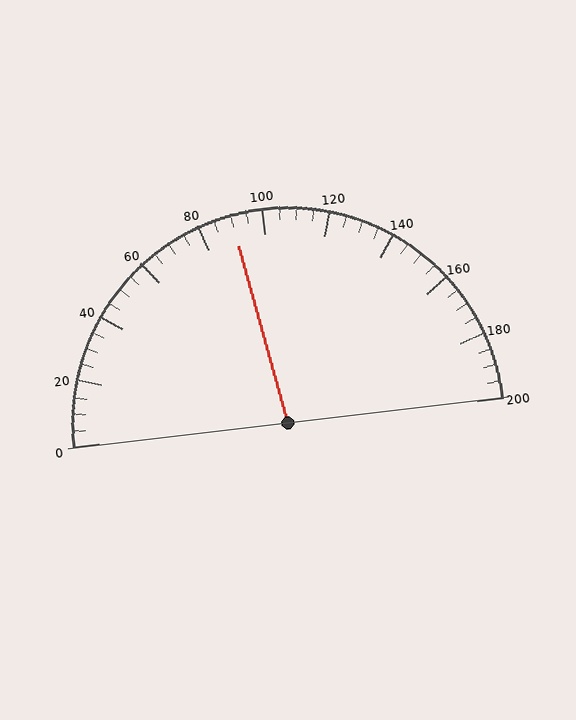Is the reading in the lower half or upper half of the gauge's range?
The reading is in the lower half of the range (0 to 200).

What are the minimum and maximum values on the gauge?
The gauge ranges from 0 to 200.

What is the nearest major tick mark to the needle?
The nearest major tick mark is 80.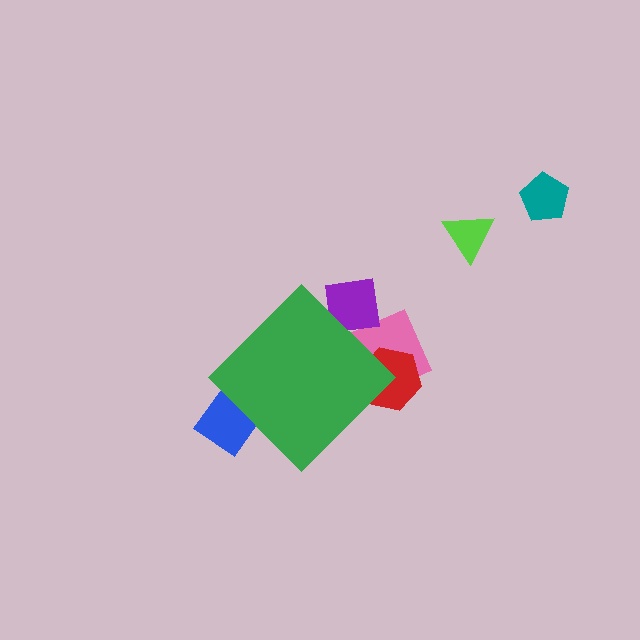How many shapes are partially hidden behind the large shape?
4 shapes are partially hidden.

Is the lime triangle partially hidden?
No, the lime triangle is fully visible.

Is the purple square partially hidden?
Yes, the purple square is partially hidden behind the green diamond.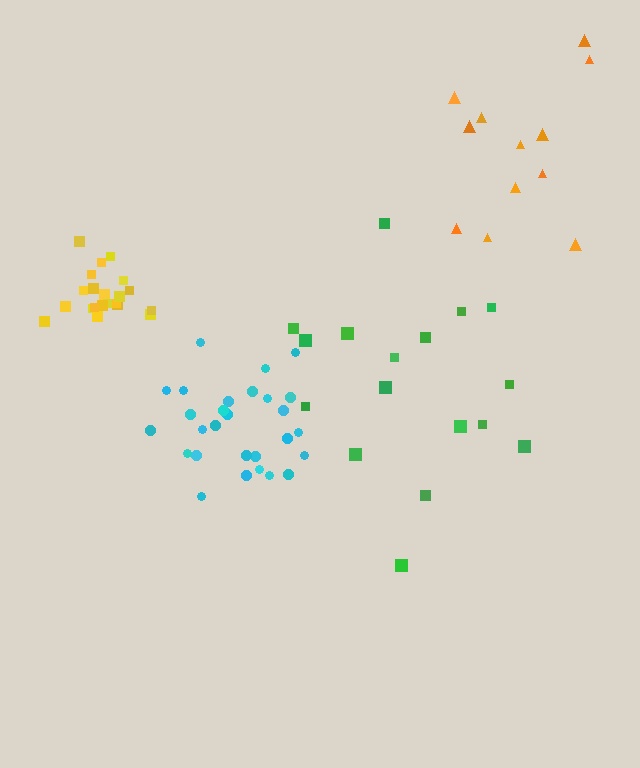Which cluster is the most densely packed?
Yellow.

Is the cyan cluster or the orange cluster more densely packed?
Cyan.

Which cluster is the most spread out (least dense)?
Orange.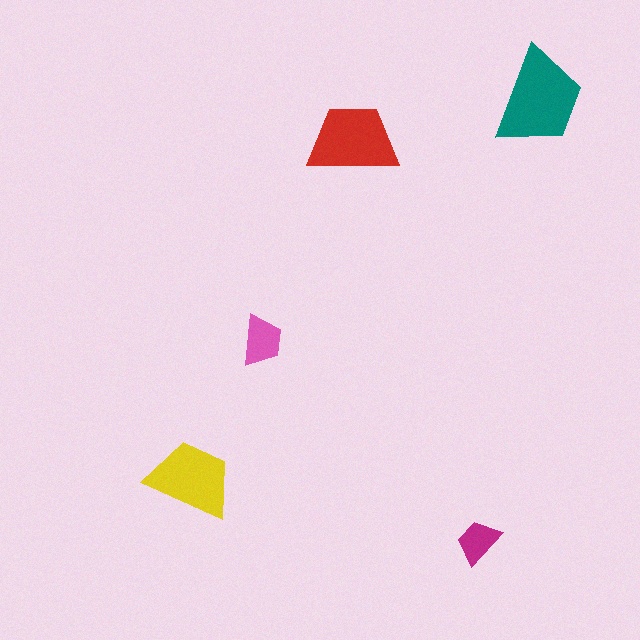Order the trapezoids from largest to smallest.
the teal one, the red one, the yellow one, the pink one, the magenta one.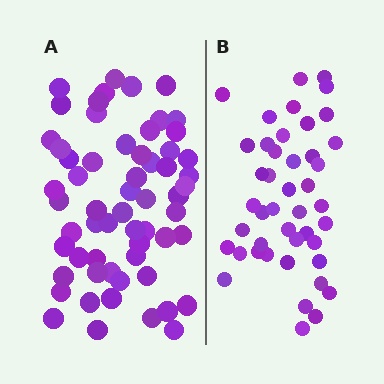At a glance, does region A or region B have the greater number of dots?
Region A (the left region) has more dots.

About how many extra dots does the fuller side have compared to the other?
Region A has approximately 15 more dots than region B.